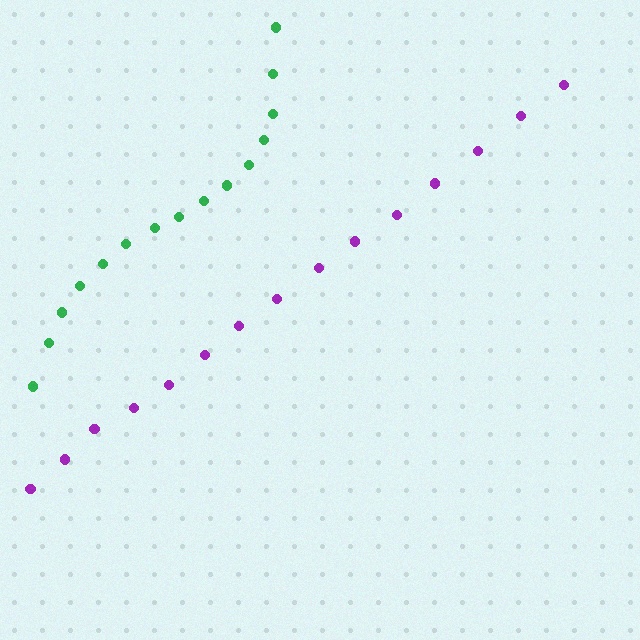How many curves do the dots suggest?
There are 2 distinct paths.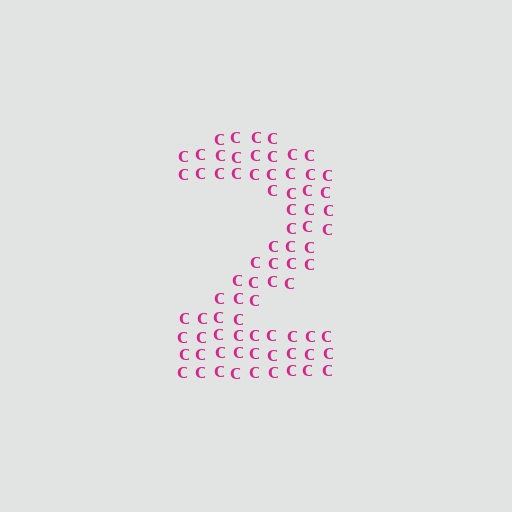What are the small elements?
The small elements are letter C's.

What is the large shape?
The large shape is the digit 2.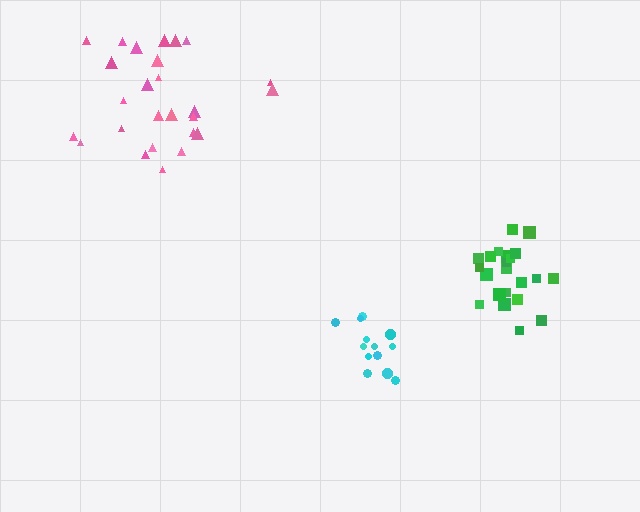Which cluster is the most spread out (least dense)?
Pink.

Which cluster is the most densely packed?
Green.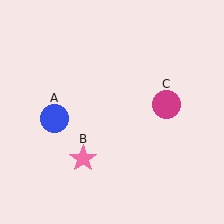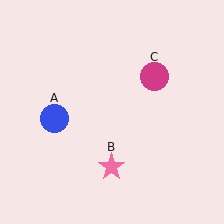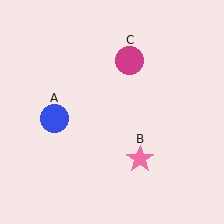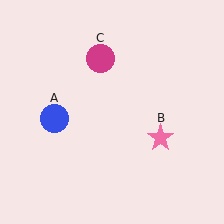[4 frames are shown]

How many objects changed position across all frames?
2 objects changed position: pink star (object B), magenta circle (object C).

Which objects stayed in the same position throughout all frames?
Blue circle (object A) remained stationary.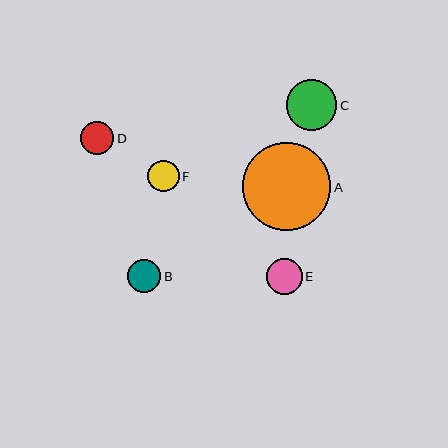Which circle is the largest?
Circle A is the largest with a size of approximately 88 pixels.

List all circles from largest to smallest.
From largest to smallest: A, C, E, D, B, F.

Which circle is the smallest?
Circle F is the smallest with a size of approximately 32 pixels.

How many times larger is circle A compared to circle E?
Circle A is approximately 2.4 times the size of circle E.